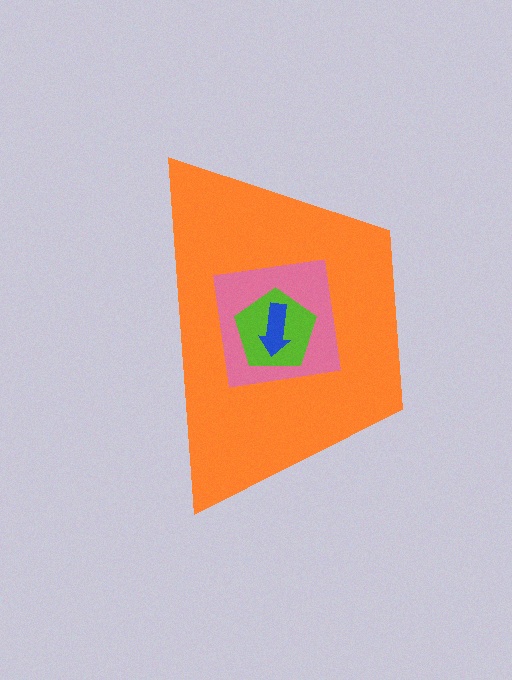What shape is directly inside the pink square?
The lime pentagon.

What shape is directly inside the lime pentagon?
The blue arrow.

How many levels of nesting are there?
4.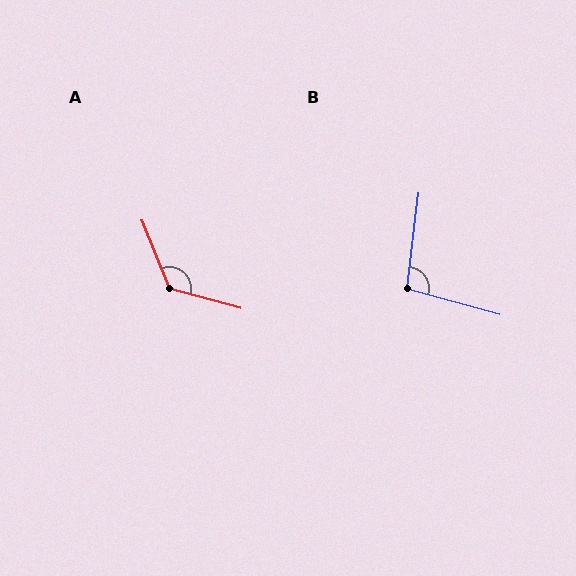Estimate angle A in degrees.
Approximately 127 degrees.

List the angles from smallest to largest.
B (98°), A (127°).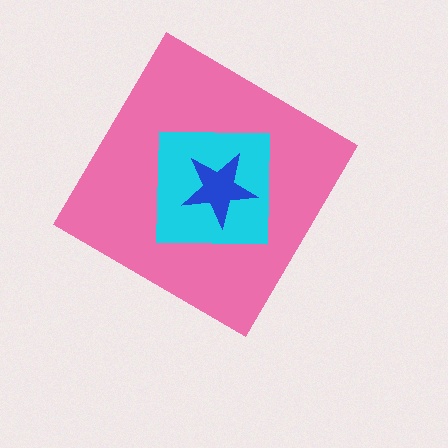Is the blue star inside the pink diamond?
Yes.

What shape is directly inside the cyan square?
The blue star.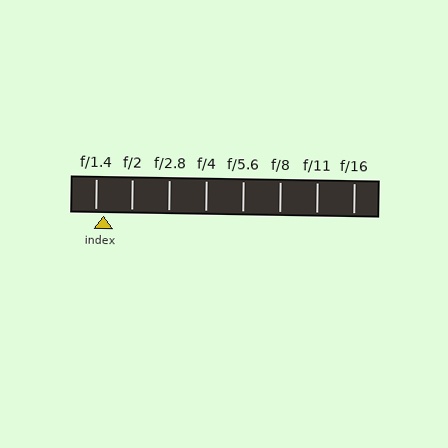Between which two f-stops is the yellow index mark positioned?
The index mark is between f/1.4 and f/2.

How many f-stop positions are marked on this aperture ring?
There are 8 f-stop positions marked.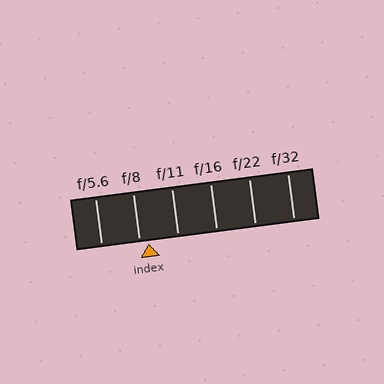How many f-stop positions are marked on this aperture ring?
There are 6 f-stop positions marked.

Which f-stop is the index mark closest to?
The index mark is closest to f/8.